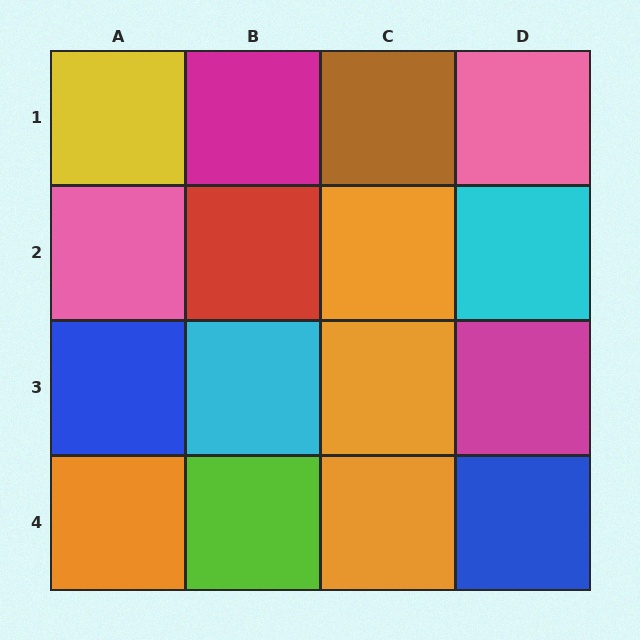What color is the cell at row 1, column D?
Pink.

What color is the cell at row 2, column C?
Orange.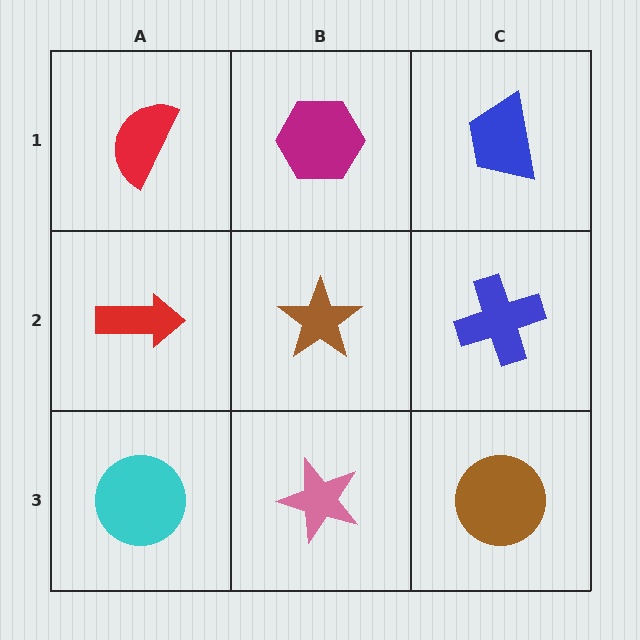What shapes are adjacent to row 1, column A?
A red arrow (row 2, column A), a magenta hexagon (row 1, column B).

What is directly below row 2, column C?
A brown circle.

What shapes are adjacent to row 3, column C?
A blue cross (row 2, column C), a pink star (row 3, column B).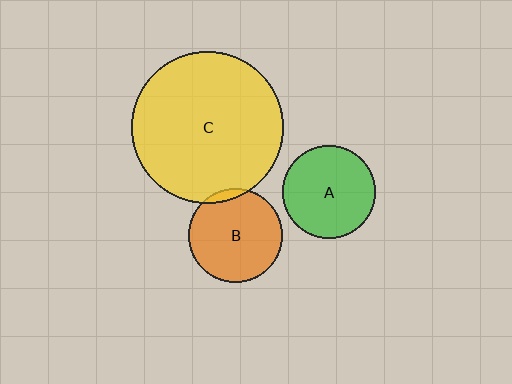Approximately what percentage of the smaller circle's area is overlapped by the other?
Approximately 5%.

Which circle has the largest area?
Circle C (yellow).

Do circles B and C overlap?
Yes.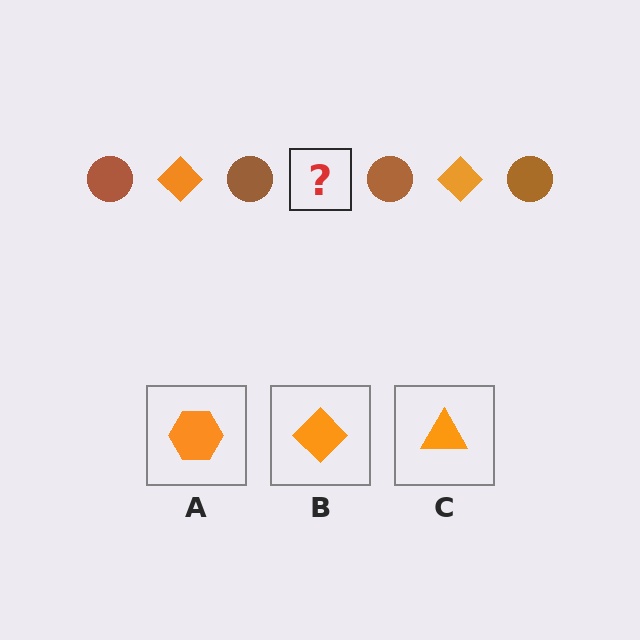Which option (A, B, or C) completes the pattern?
B.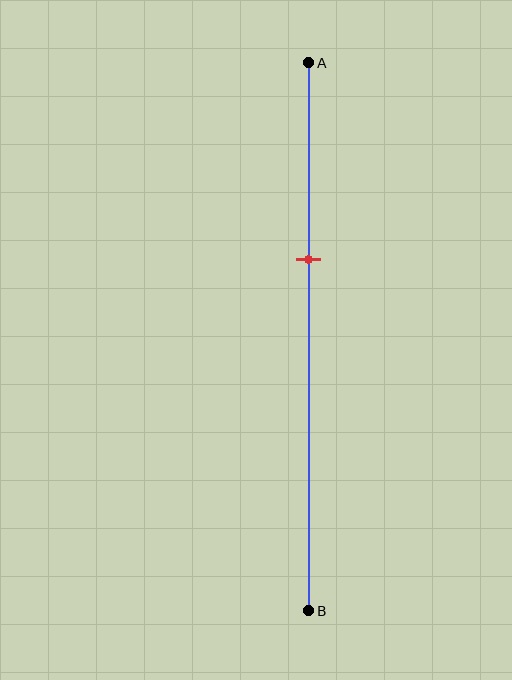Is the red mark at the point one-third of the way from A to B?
Yes, the mark is approximately at the one-third point.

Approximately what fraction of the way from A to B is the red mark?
The red mark is approximately 35% of the way from A to B.